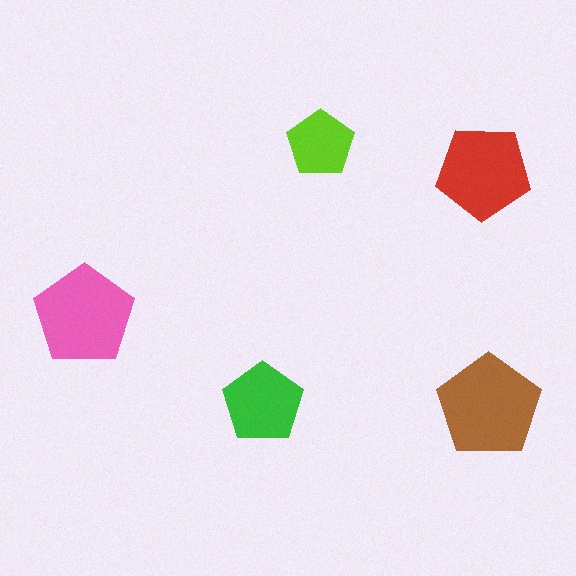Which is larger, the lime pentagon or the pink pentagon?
The pink one.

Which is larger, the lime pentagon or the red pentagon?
The red one.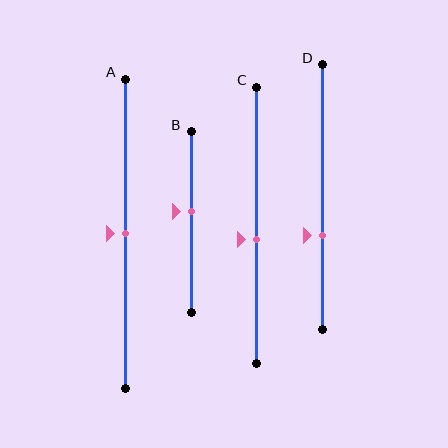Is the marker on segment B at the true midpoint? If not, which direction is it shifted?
No, the marker on segment B is shifted upward by about 6% of the segment length.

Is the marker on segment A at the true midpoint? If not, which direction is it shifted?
Yes, the marker on segment A is at the true midpoint.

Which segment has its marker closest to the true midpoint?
Segment A has its marker closest to the true midpoint.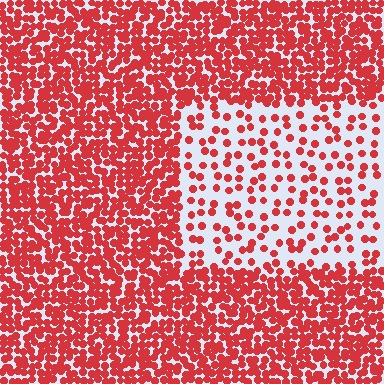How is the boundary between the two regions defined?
The boundary is defined by a change in element density (approximately 2.9x ratio). All elements are the same color, size, and shape.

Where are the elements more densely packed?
The elements are more densely packed outside the rectangle boundary.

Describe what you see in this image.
The image contains small red elements arranged at two different densities. A rectangle-shaped region is visible where the elements are less densely packed than the surrounding area.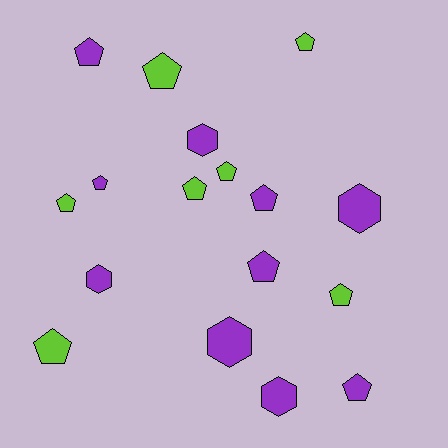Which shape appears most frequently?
Pentagon, with 12 objects.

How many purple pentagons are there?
There are 5 purple pentagons.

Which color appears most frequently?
Purple, with 10 objects.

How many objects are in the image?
There are 17 objects.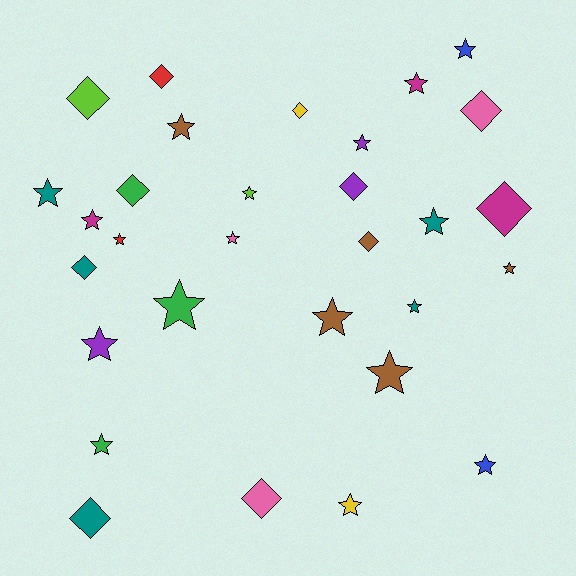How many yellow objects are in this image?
There are 2 yellow objects.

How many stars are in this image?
There are 19 stars.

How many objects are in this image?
There are 30 objects.